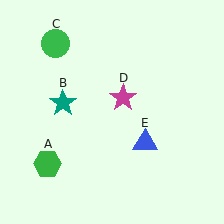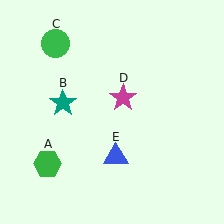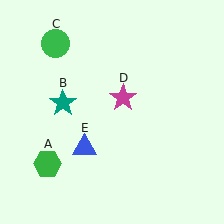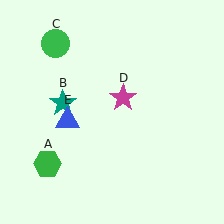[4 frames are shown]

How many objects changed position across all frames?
1 object changed position: blue triangle (object E).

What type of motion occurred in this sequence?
The blue triangle (object E) rotated clockwise around the center of the scene.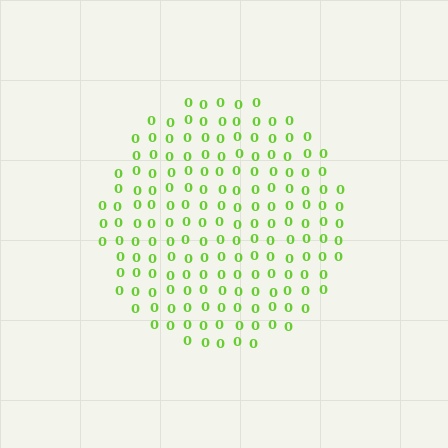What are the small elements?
The small elements are digit 0's.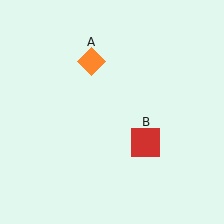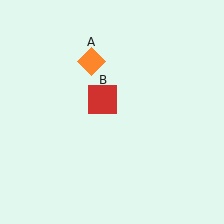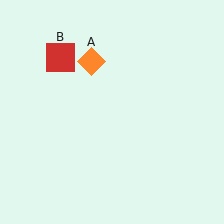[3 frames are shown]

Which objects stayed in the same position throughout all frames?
Orange diamond (object A) remained stationary.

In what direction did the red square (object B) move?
The red square (object B) moved up and to the left.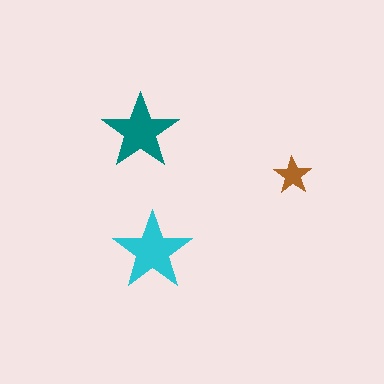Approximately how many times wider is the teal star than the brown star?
About 2 times wider.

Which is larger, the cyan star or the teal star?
The cyan one.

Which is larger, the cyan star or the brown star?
The cyan one.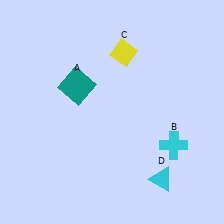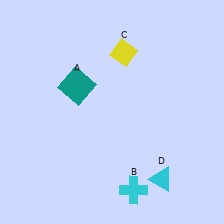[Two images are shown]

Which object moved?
The cyan cross (B) moved down.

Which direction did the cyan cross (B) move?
The cyan cross (B) moved down.